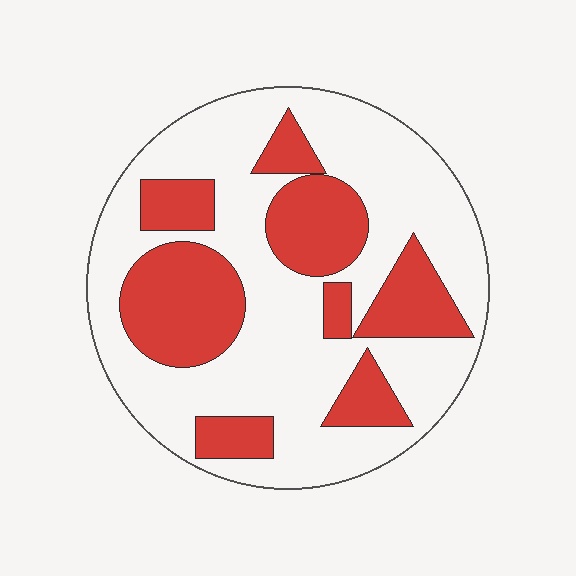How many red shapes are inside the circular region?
8.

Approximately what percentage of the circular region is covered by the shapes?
Approximately 35%.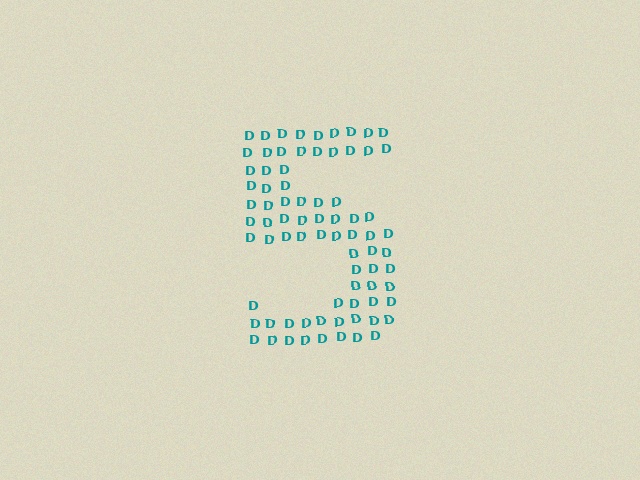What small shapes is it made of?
It is made of small letter D's.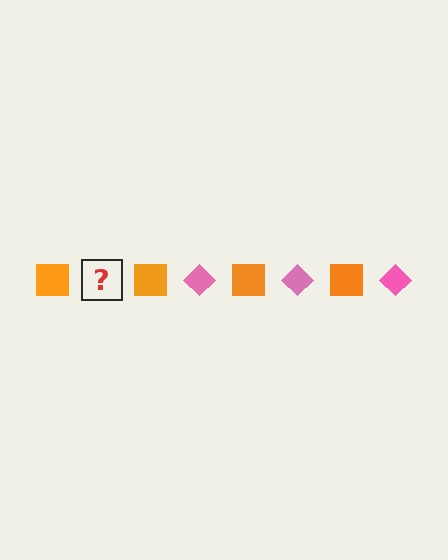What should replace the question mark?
The question mark should be replaced with a pink diamond.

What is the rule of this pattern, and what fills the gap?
The rule is that the pattern alternates between orange square and pink diamond. The gap should be filled with a pink diamond.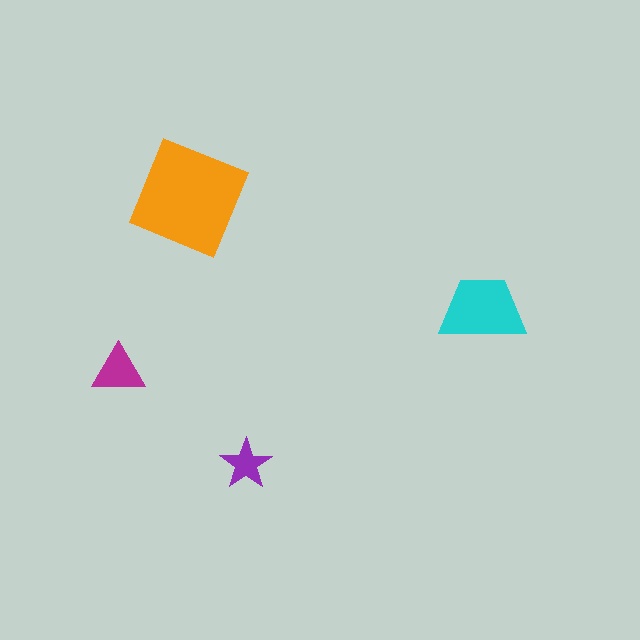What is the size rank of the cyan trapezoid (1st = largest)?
2nd.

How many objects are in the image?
There are 4 objects in the image.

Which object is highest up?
The orange square is topmost.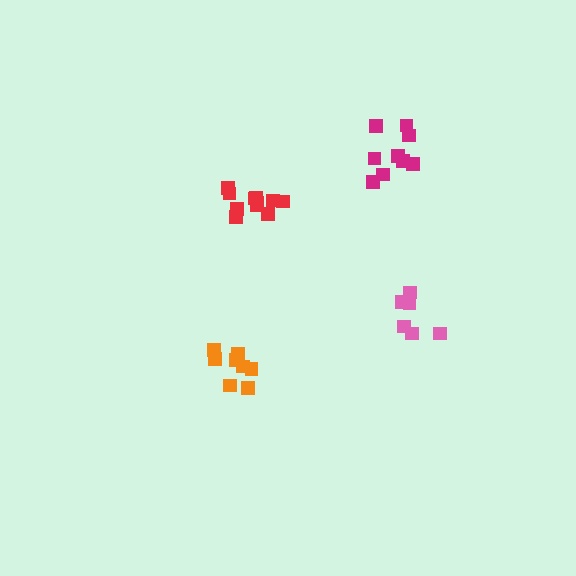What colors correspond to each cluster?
The clusters are colored: orange, pink, magenta, red.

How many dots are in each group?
Group 1: 8 dots, Group 2: 6 dots, Group 3: 9 dots, Group 4: 11 dots (34 total).